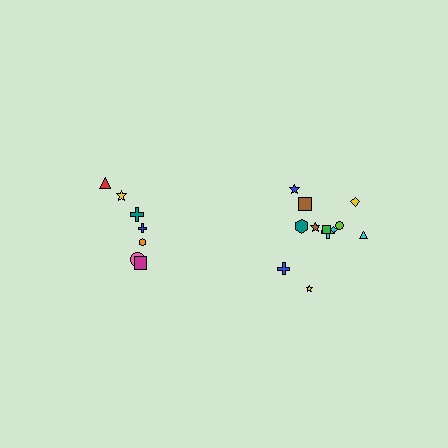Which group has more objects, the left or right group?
The right group.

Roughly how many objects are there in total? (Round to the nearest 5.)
Roughly 20 objects in total.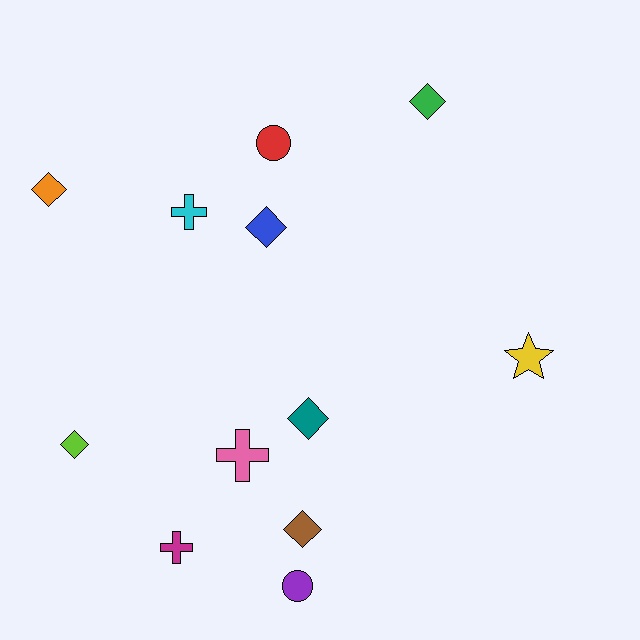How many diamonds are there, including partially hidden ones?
There are 6 diamonds.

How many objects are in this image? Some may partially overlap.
There are 12 objects.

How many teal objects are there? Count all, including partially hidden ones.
There is 1 teal object.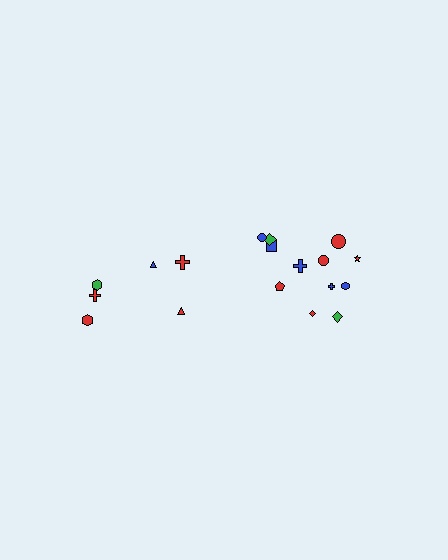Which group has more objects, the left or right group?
The right group.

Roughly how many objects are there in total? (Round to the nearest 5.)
Roughly 20 objects in total.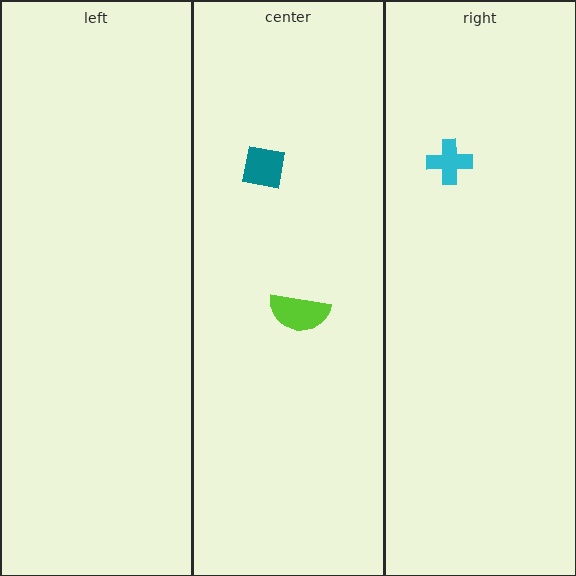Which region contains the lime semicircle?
The center region.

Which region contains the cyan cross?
The right region.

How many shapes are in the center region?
2.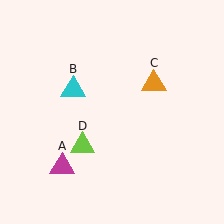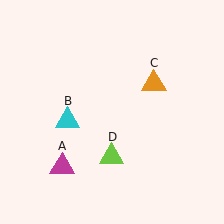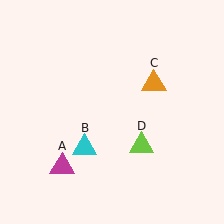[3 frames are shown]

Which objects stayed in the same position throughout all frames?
Magenta triangle (object A) and orange triangle (object C) remained stationary.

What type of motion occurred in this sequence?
The cyan triangle (object B), lime triangle (object D) rotated counterclockwise around the center of the scene.